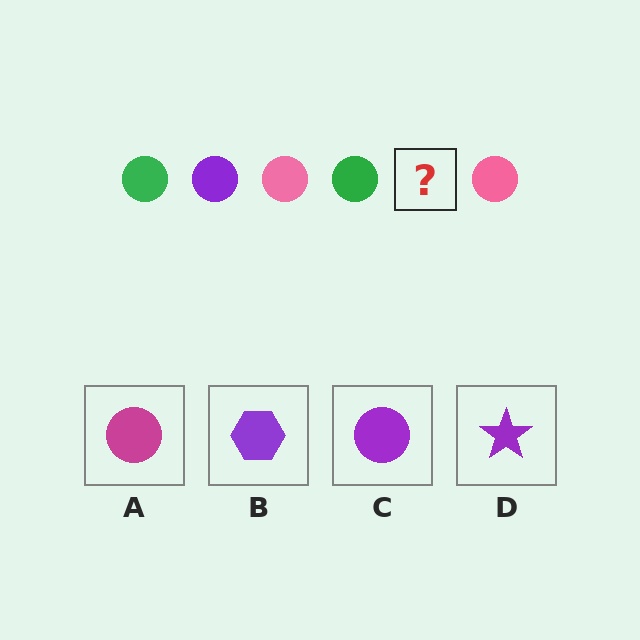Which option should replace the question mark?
Option C.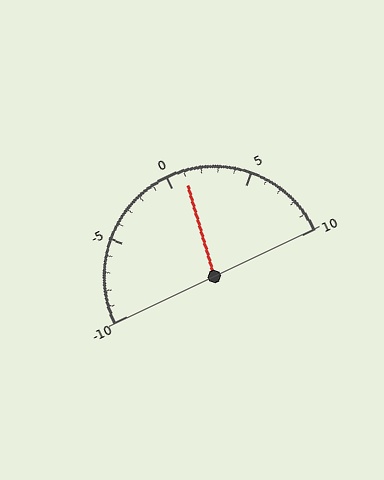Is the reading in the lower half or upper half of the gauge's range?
The reading is in the upper half of the range (-10 to 10).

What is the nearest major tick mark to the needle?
The nearest major tick mark is 0.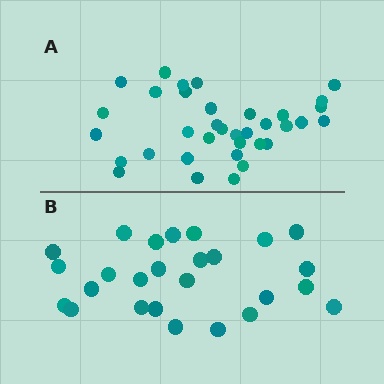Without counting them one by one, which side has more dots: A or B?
Region A (the top region) has more dots.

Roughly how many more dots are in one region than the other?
Region A has roughly 8 or so more dots than region B.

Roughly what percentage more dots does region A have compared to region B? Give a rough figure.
About 35% more.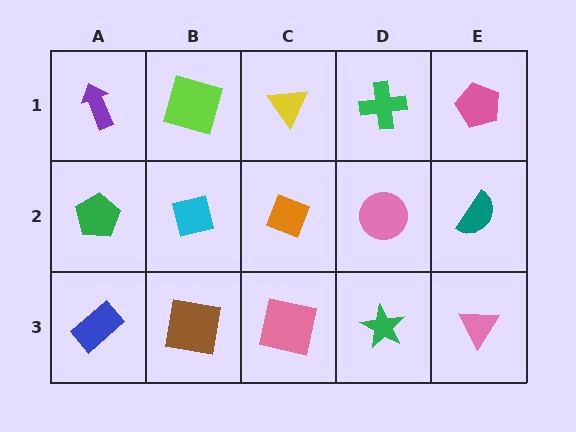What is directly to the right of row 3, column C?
A green star.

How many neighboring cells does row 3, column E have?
2.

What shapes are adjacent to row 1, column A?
A green pentagon (row 2, column A), a lime square (row 1, column B).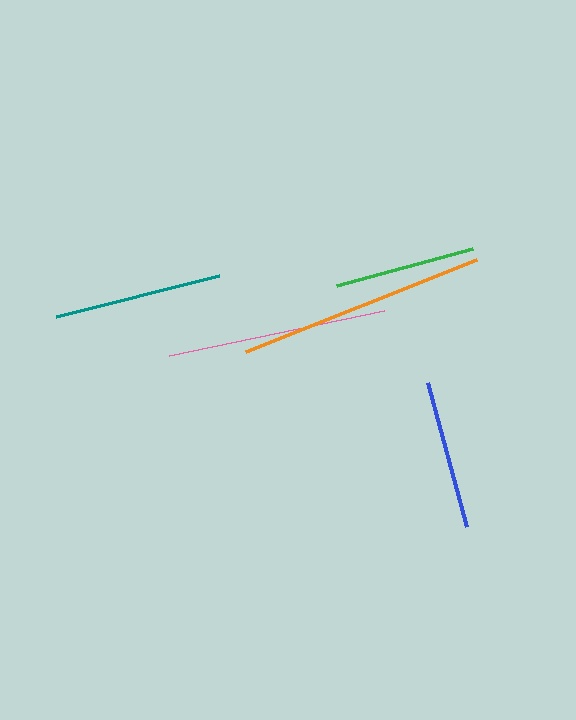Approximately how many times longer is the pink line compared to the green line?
The pink line is approximately 1.6 times the length of the green line.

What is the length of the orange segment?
The orange segment is approximately 248 pixels long.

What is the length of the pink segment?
The pink segment is approximately 220 pixels long.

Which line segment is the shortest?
The green line is the shortest at approximately 141 pixels.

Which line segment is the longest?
The orange line is the longest at approximately 248 pixels.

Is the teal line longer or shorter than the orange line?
The orange line is longer than the teal line.